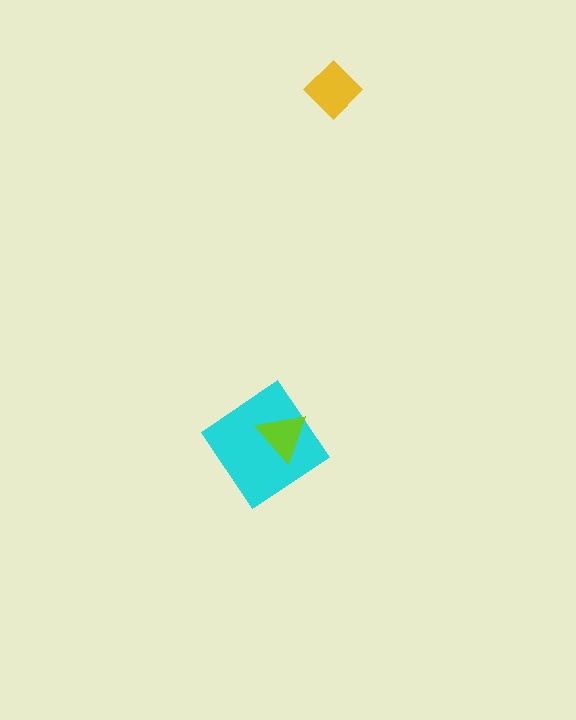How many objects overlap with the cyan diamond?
1 object overlaps with the cyan diamond.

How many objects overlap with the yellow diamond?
0 objects overlap with the yellow diamond.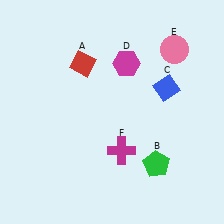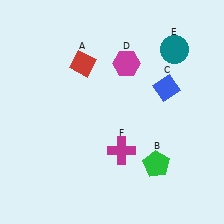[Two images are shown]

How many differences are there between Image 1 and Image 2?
There is 1 difference between the two images.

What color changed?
The circle (E) changed from pink in Image 1 to teal in Image 2.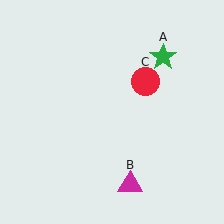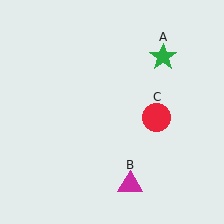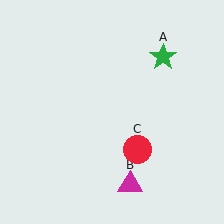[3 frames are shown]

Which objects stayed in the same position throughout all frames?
Green star (object A) and magenta triangle (object B) remained stationary.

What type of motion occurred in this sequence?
The red circle (object C) rotated clockwise around the center of the scene.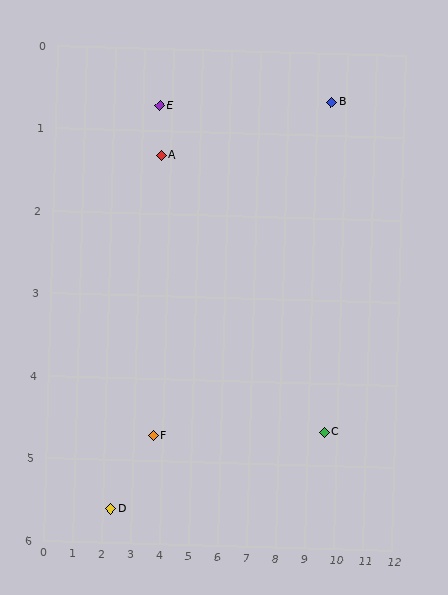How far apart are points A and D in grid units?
Points A and D are about 4.5 grid units apart.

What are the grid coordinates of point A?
Point A is at approximately (3.7, 1.3).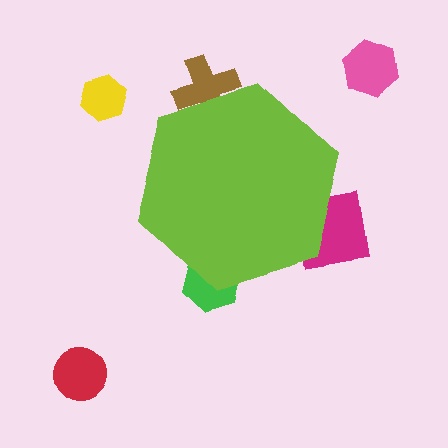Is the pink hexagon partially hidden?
No, the pink hexagon is fully visible.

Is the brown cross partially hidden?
Yes, the brown cross is partially hidden behind the lime hexagon.